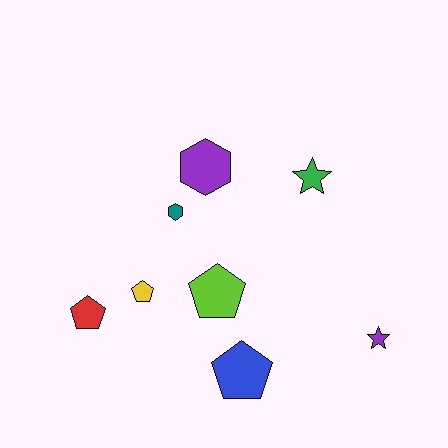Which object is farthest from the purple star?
The red pentagon is farthest from the purple star.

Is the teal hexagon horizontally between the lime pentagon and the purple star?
No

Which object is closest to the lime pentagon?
The yellow pentagon is closest to the lime pentagon.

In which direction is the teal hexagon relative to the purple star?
The teal hexagon is to the left of the purple star.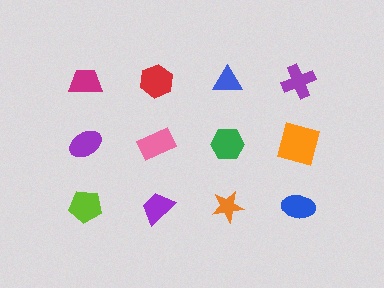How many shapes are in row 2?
4 shapes.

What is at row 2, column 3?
A green hexagon.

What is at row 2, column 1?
A purple ellipse.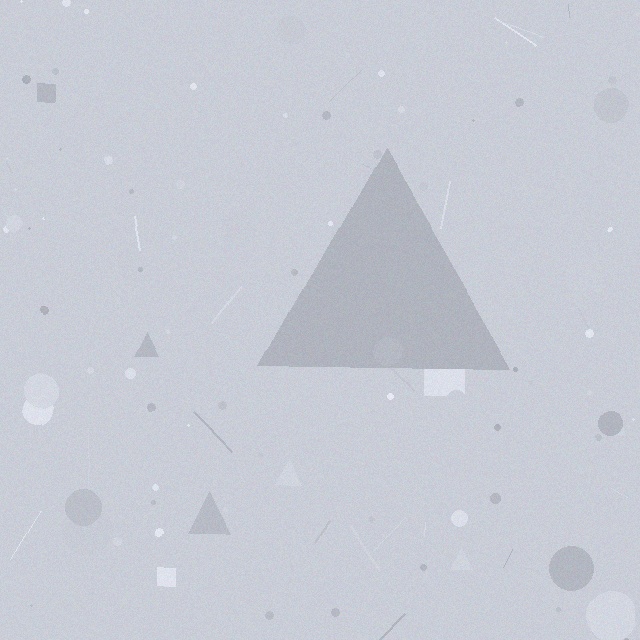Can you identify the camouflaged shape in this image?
The camouflaged shape is a triangle.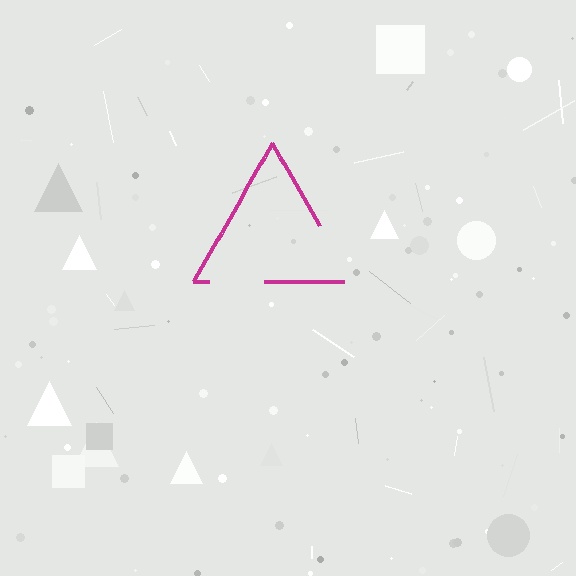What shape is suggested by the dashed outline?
The dashed outline suggests a triangle.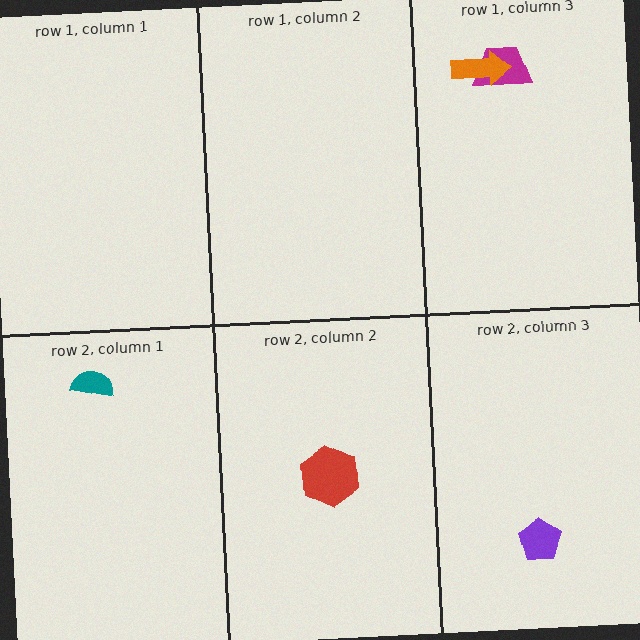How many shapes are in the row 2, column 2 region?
1.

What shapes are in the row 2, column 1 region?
The teal semicircle.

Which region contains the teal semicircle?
The row 2, column 1 region.